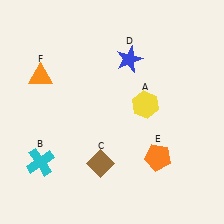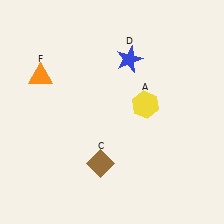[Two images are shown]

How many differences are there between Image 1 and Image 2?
There are 2 differences between the two images.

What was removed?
The cyan cross (B), the orange pentagon (E) were removed in Image 2.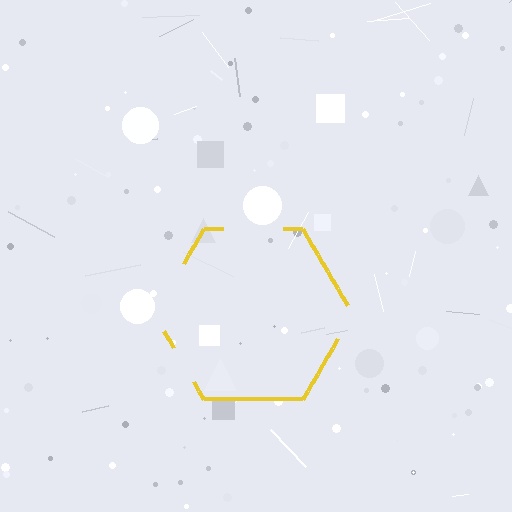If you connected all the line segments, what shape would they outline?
They would outline a hexagon.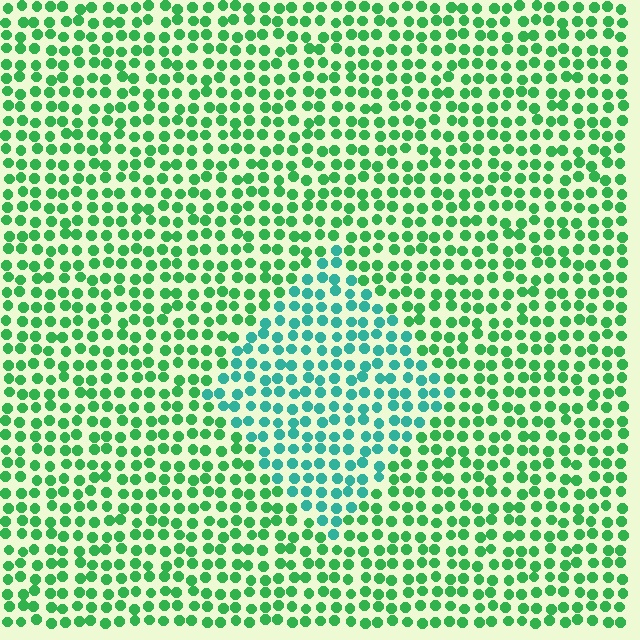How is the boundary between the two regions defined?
The boundary is defined purely by a slight shift in hue (about 37 degrees). Spacing, size, and orientation are identical on both sides.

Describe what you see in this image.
The image is filled with small green elements in a uniform arrangement. A diamond-shaped region is visible where the elements are tinted to a slightly different hue, forming a subtle color boundary.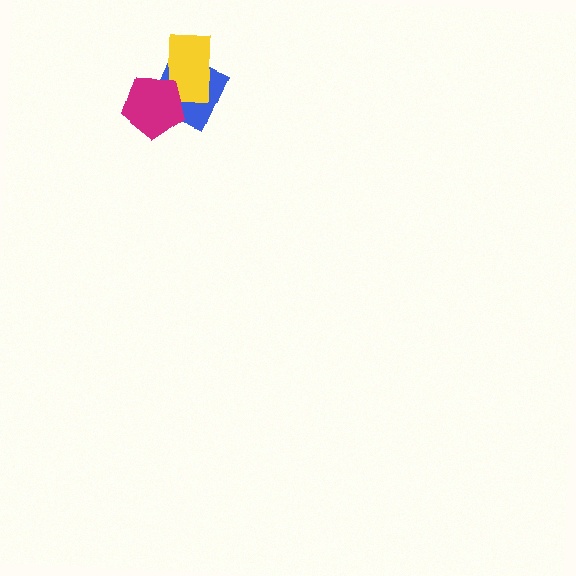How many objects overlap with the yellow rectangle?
2 objects overlap with the yellow rectangle.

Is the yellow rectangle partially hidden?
Yes, it is partially covered by another shape.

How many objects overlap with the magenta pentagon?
2 objects overlap with the magenta pentagon.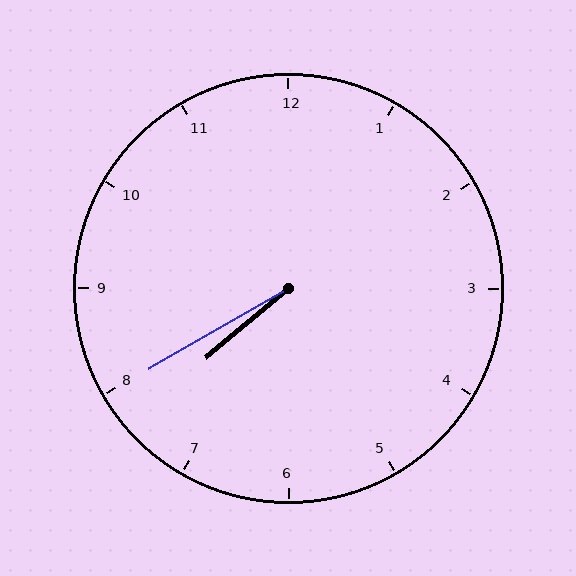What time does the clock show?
7:40.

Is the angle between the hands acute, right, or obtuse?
It is acute.